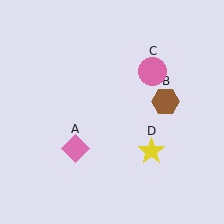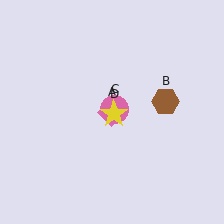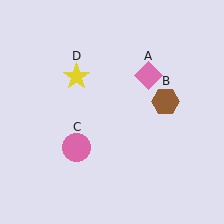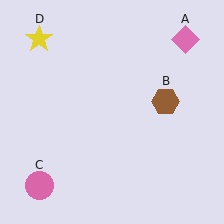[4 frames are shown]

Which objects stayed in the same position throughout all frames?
Brown hexagon (object B) remained stationary.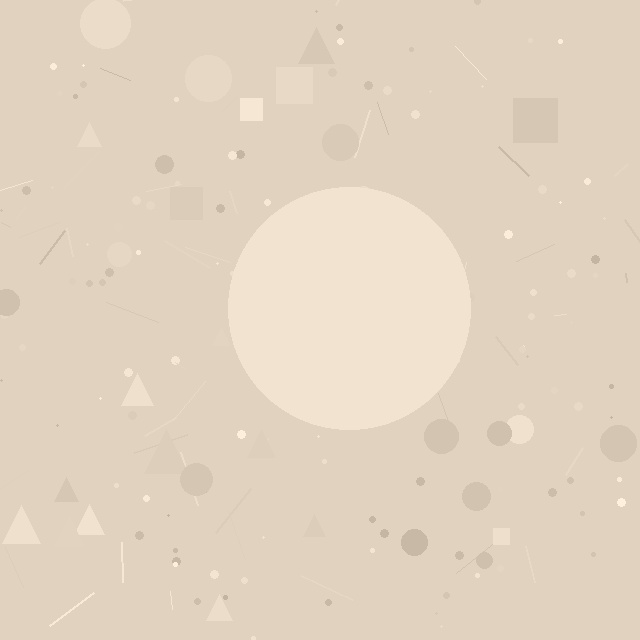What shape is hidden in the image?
A circle is hidden in the image.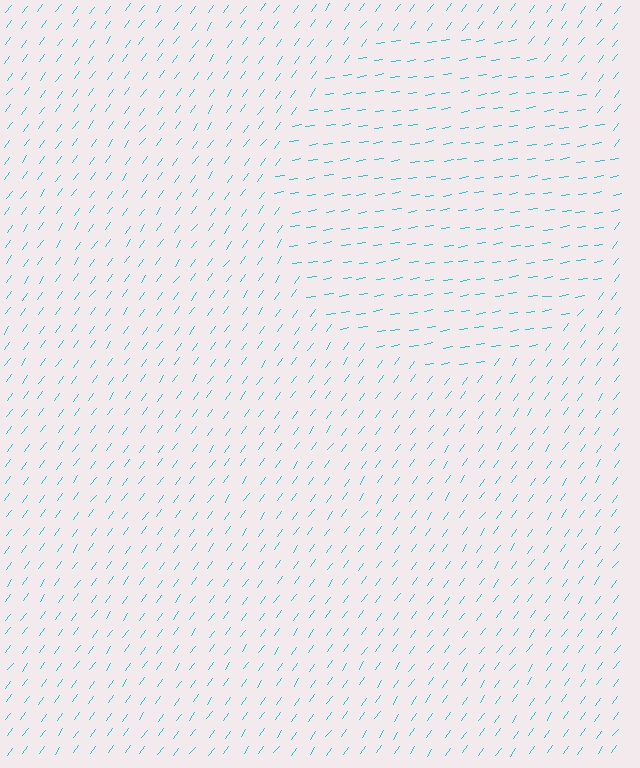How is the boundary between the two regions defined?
The boundary is defined purely by a change in line orientation (approximately 45 degrees difference). All lines are the same color and thickness.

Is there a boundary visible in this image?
Yes, there is a texture boundary formed by a change in line orientation.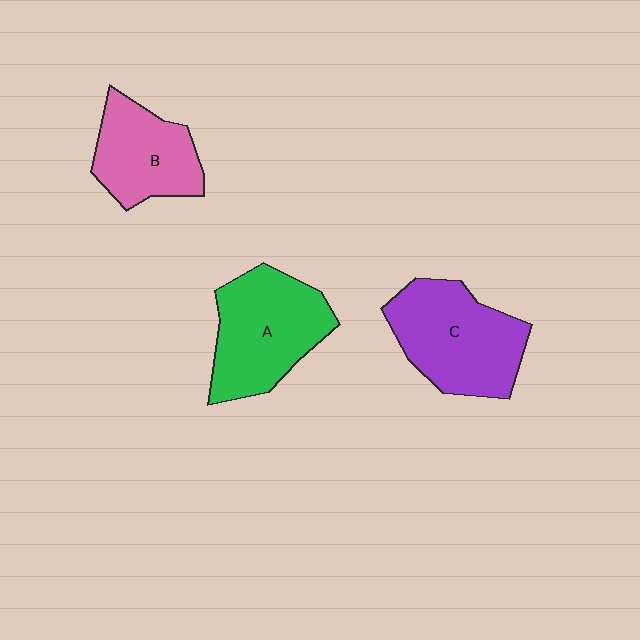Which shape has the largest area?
Shape C (purple).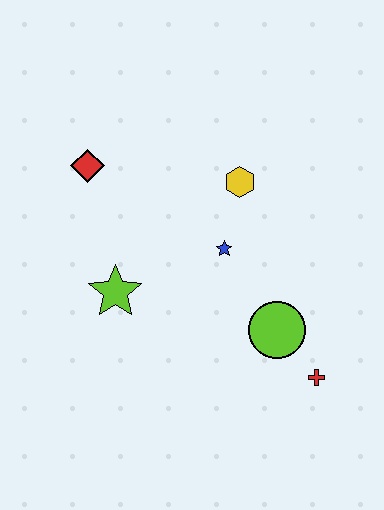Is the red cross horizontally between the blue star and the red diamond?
No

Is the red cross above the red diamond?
No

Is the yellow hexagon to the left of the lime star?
No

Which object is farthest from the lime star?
The red cross is farthest from the lime star.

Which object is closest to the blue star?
The yellow hexagon is closest to the blue star.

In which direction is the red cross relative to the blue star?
The red cross is below the blue star.